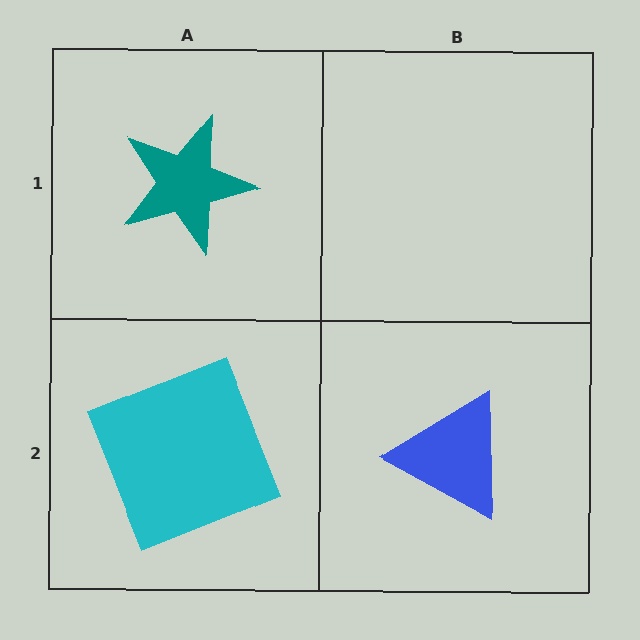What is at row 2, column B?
A blue triangle.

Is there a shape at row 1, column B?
No, that cell is empty.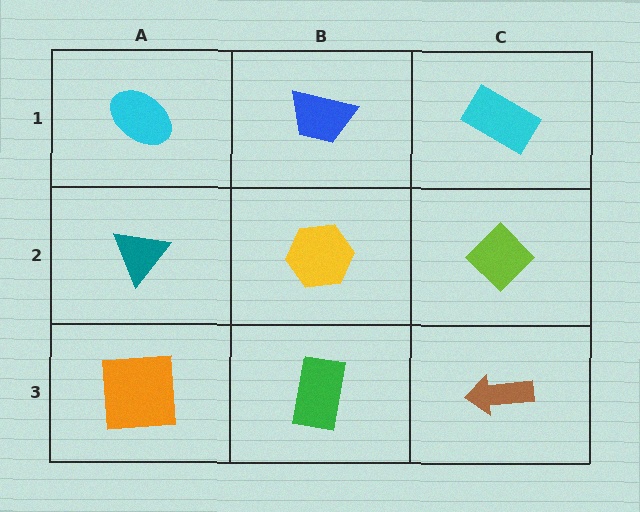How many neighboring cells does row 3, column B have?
3.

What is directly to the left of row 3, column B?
An orange square.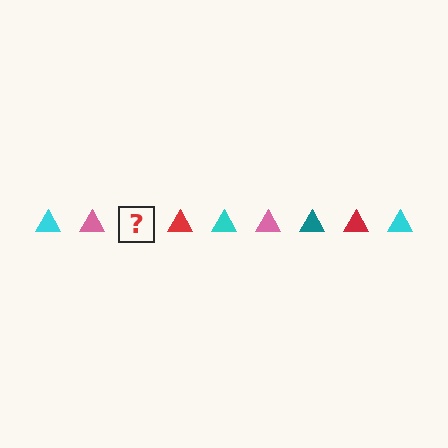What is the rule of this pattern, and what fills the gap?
The rule is that the pattern cycles through cyan, pink, teal, red triangles. The gap should be filled with a teal triangle.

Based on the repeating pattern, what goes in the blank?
The blank should be a teal triangle.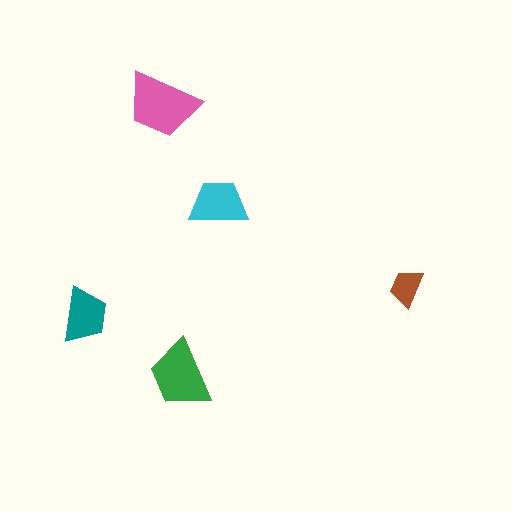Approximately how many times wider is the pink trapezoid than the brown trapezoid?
About 2 times wider.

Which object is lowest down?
The green trapezoid is bottommost.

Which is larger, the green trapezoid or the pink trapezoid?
The pink one.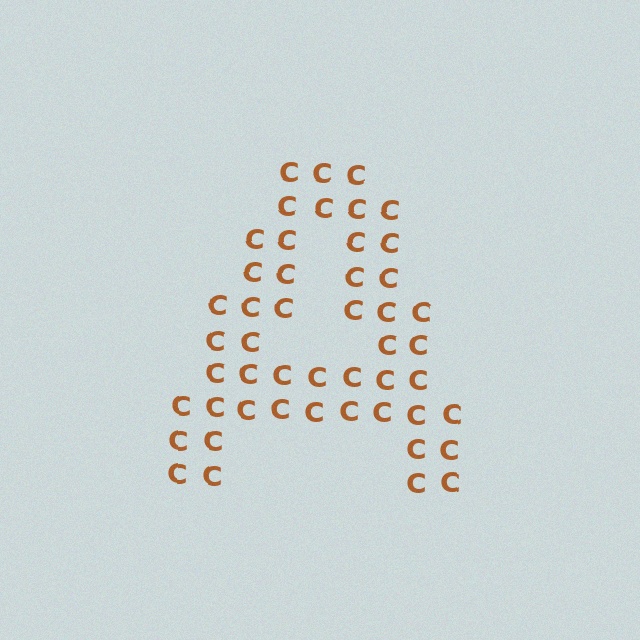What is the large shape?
The large shape is the letter A.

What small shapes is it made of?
It is made of small letter C's.